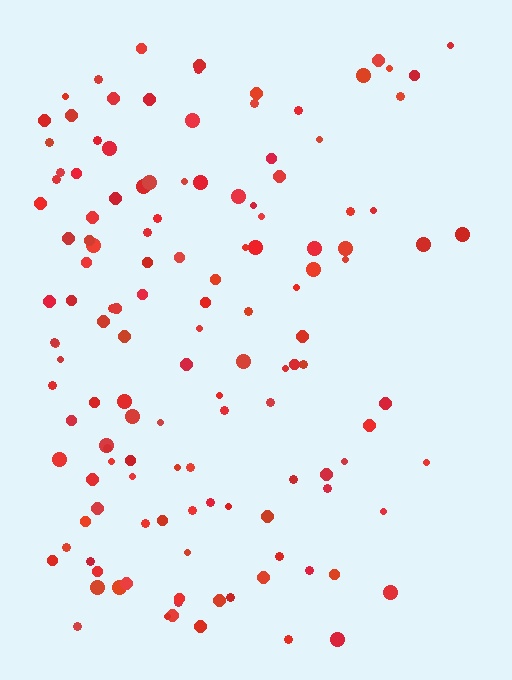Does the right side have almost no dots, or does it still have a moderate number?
Still a moderate number, just noticeably fewer than the left.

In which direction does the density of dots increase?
From right to left, with the left side densest.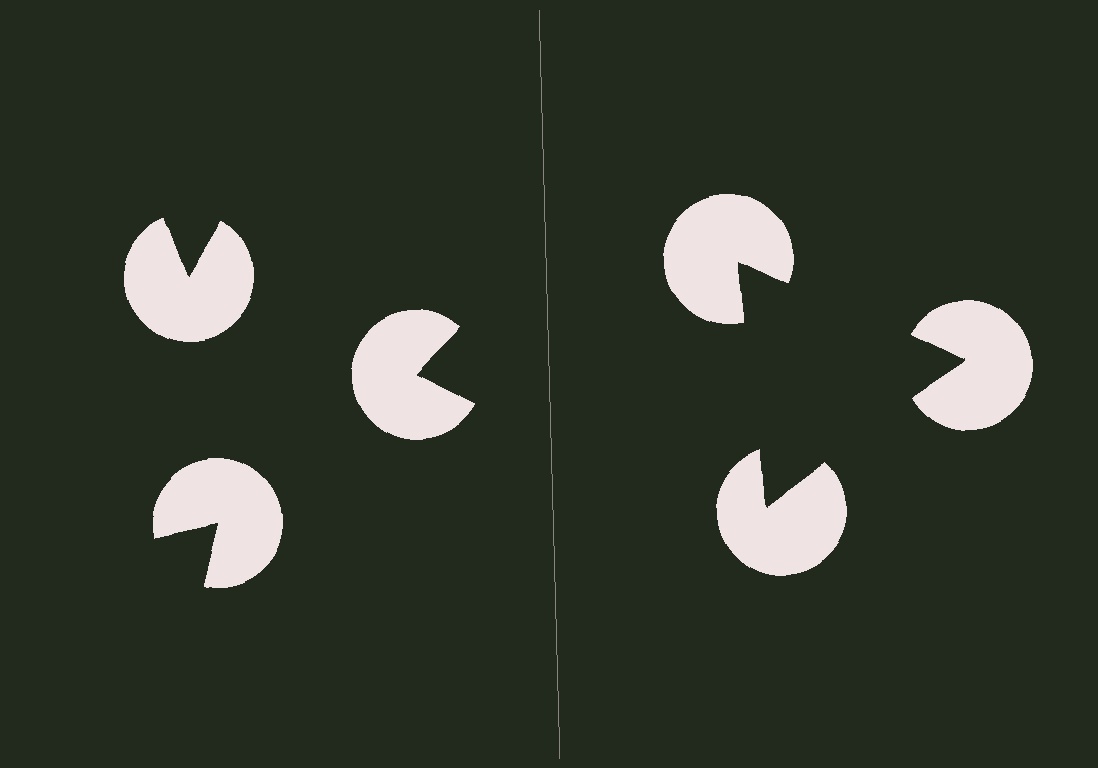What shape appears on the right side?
An illusory triangle.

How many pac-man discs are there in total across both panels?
6 — 3 on each side.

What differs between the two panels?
The pac-man discs are positioned identically on both sides; only the wedge orientations differ. On the right they align to a triangle; on the left they are misaligned.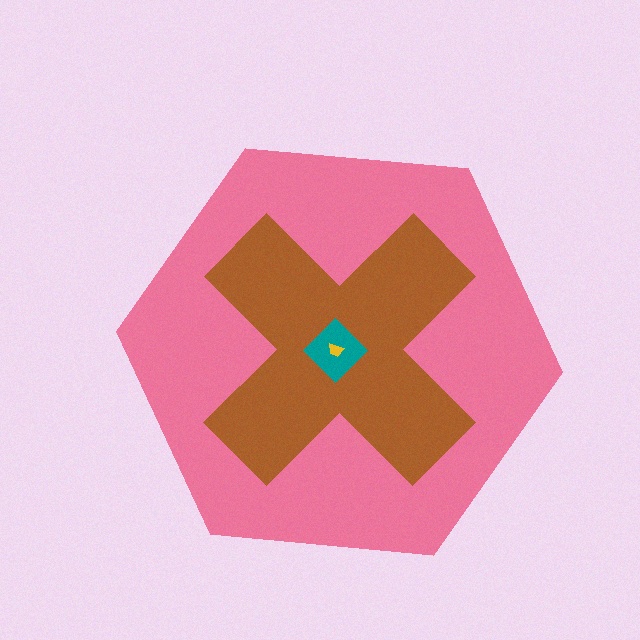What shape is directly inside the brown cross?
The teal diamond.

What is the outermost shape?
The pink hexagon.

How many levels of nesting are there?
4.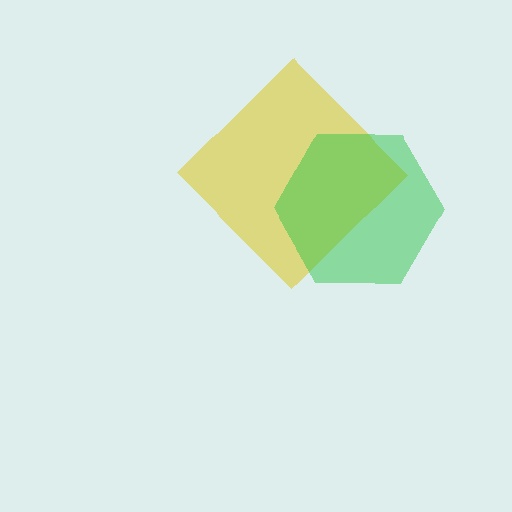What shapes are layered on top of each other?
The layered shapes are: a yellow diamond, a green hexagon.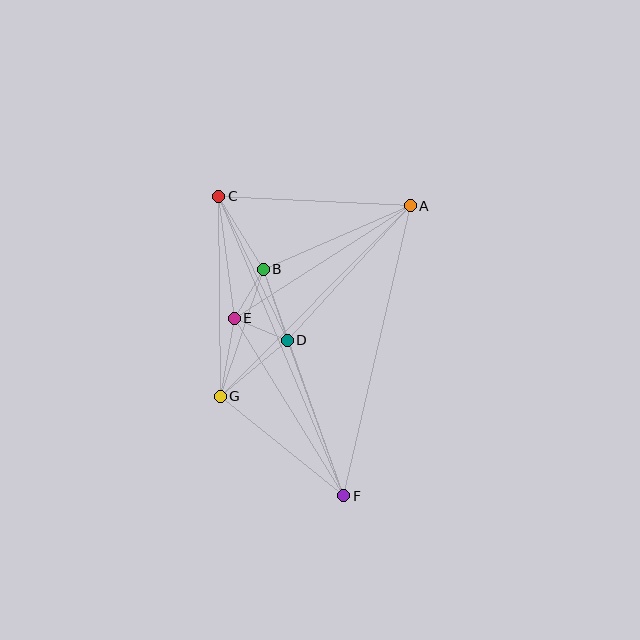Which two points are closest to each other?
Points B and E are closest to each other.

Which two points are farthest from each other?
Points C and F are farthest from each other.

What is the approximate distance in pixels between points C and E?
The distance between C and E is approximately 123 pixels.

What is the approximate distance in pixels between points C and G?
The distance between C and G is approximately 200 pixels.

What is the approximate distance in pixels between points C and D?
The distance between C and D is approximately 160 pixels.